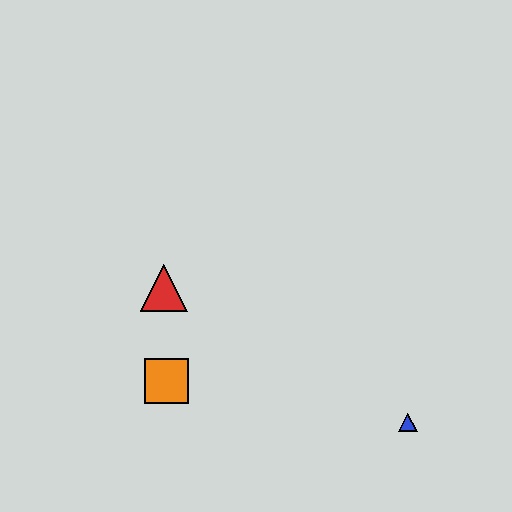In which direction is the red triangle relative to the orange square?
The red triangle is above the orange square.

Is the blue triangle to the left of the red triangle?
No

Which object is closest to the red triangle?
The orange square is closest to the red triangle.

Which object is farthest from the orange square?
The blue triangle is farthest from the orange square.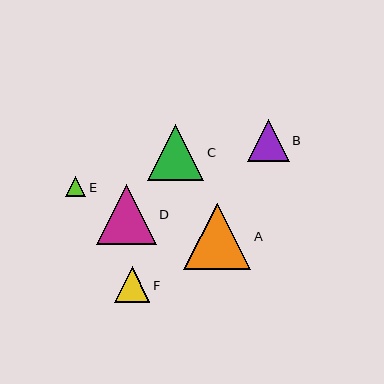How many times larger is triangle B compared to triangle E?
Triangle B is approximately 2.1 times the size of triangle E.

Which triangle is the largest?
Triangle A is the largest with a size of approximately 67 pixels.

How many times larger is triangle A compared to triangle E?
Triangle A is approximately 3.3 times the size of triangle E.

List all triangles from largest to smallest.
From largest to smallest: A, D, C, B, F, E.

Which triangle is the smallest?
Triangle E is the smallest with a size of approximately 20 pixels.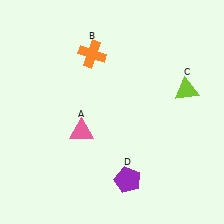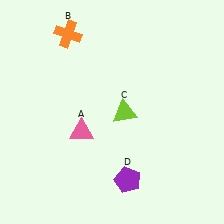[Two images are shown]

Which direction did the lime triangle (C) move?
The lime triangle (C) moved left.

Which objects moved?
The objects that moved are: the orange cross (B), the lime triangle (C).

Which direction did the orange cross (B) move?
The orange cross (B) moved left.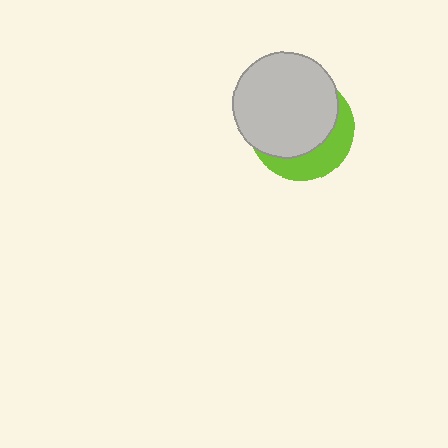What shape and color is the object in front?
The object in front is a light gray circle.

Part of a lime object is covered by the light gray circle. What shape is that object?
It is a circle.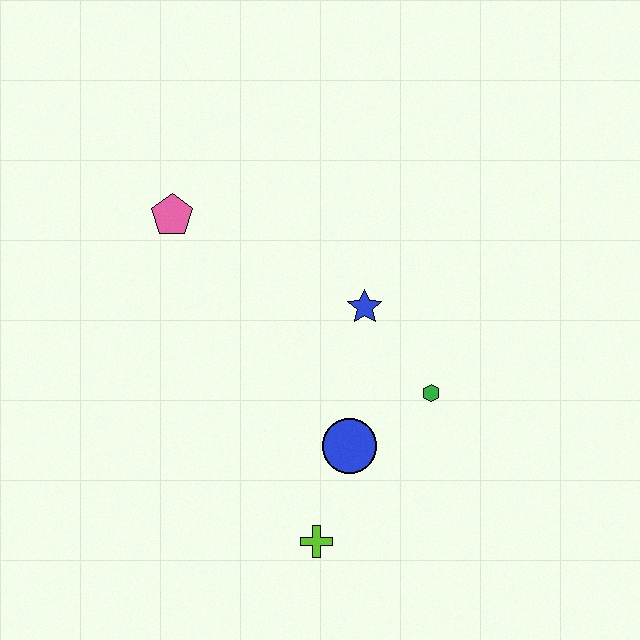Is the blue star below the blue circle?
No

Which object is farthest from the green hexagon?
The pink pentagon is farthest from the green hexagon.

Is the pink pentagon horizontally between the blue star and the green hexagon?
No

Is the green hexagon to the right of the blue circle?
Yes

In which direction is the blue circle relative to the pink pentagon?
The blue circle is below the pink pentagon.